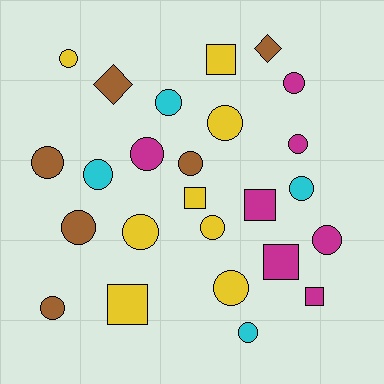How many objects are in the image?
There are 25 objects.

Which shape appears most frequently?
Circle, with 17 objects.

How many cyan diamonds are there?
There are no cyan diamonds.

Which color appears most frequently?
Yellow, with 8 objects.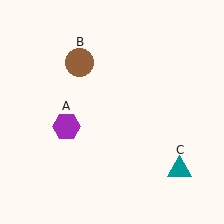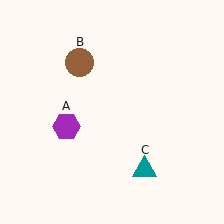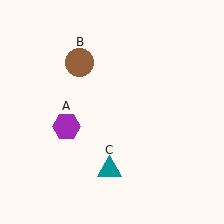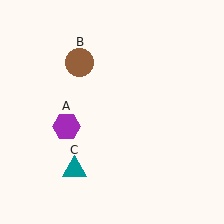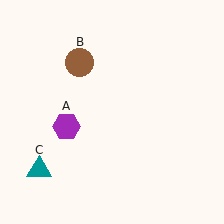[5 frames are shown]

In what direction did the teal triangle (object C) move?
The teal triangle (object C) moved left.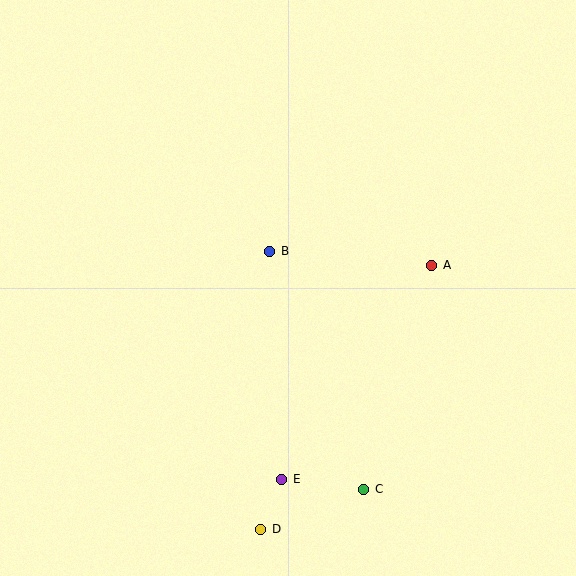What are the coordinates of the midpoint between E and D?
The midpoint between E and D is at (271, 504).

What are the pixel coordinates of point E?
Point E is at (282, 479).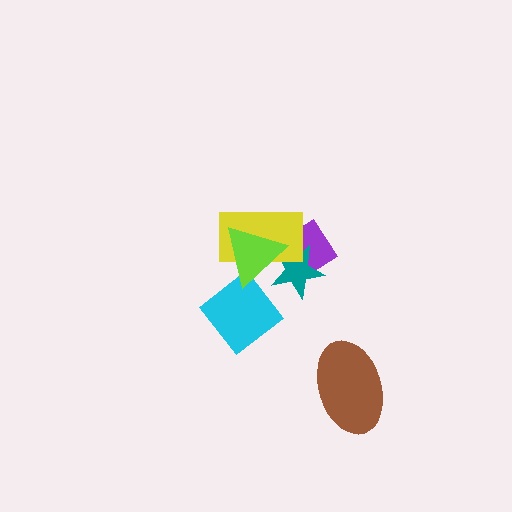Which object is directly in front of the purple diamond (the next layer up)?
The teal star is directly in front of the purple diamond.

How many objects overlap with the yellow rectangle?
3 objects overlap with the yellow rectangle.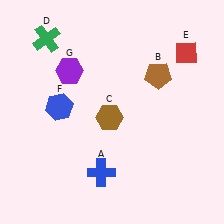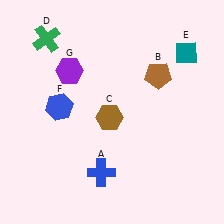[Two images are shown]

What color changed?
The diamond (E) changed from red in Image 1 to teal in Image 2.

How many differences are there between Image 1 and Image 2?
There is 1 difference between the two images.